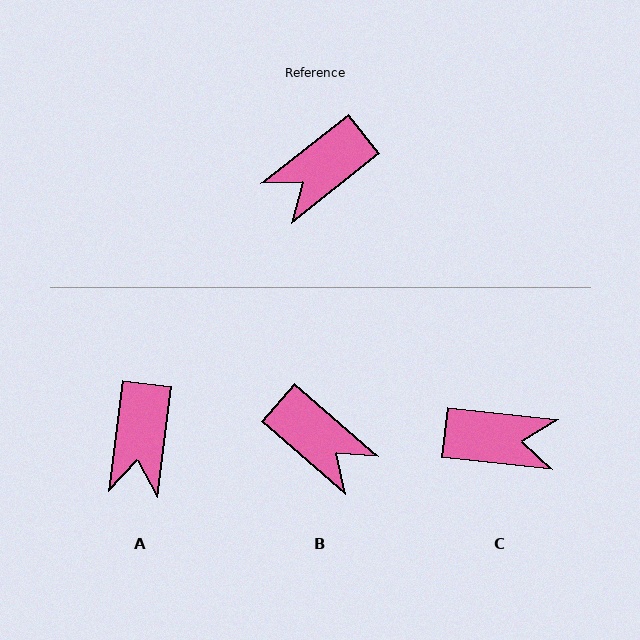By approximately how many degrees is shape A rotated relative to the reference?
Approximately 44 degrees counter-clockwise.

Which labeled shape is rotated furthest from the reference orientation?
C, about 135 degrees away.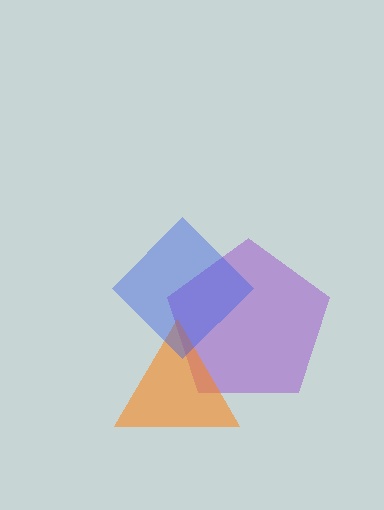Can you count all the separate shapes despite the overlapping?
Yes, there are 3 separate shapes.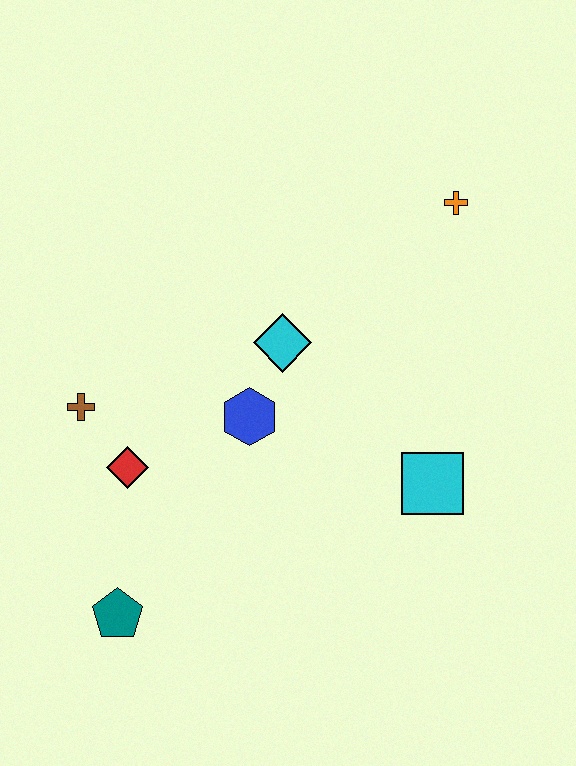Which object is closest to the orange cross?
The cyan diamond is closest to the orange cross.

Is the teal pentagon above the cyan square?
No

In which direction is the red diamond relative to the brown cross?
The red diamond is below the brown cross.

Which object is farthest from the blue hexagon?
The orange cross is farthest from the blue hexagon.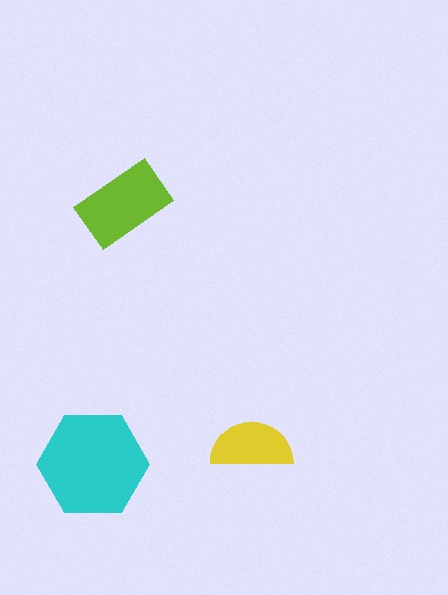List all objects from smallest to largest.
The yellow semicircle, the lime rectangle, the cyan hexagon.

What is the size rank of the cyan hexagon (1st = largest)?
1st.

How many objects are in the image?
There are 3 objects in the image.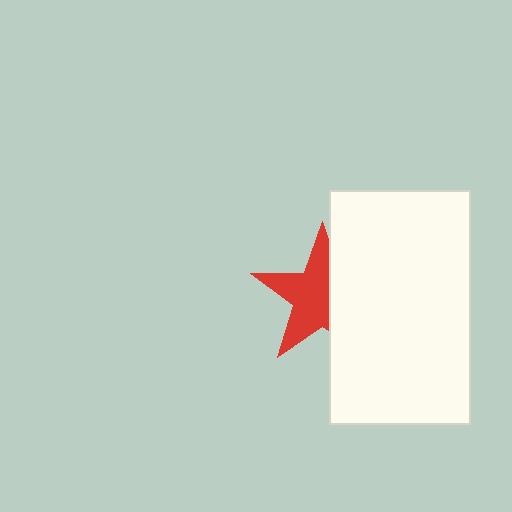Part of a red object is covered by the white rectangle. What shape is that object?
It is a star.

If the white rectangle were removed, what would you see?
You would see the complete red star.